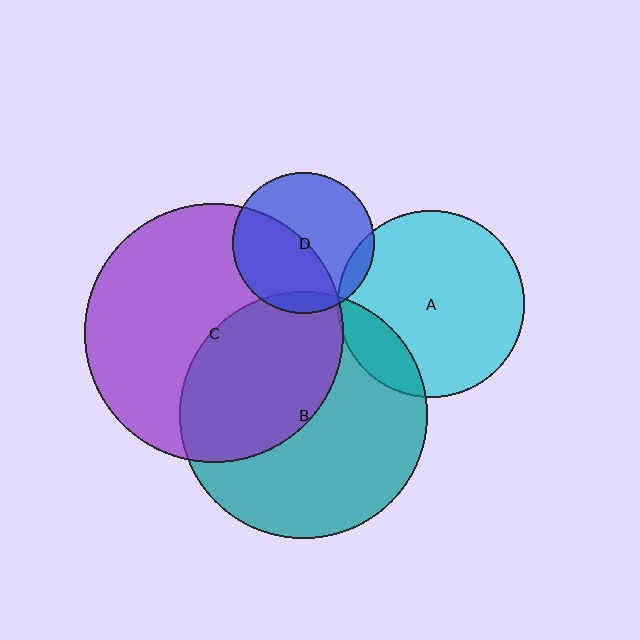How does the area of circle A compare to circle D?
Approximately 1.7 times.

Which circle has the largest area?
Circle C (purple).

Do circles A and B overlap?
Yes.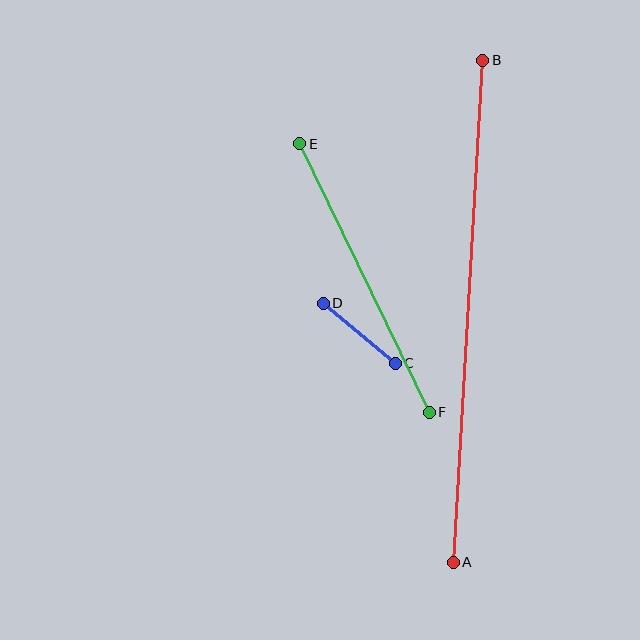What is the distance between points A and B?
The distance is approximately 503 pixels.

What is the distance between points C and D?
The distance is approximately 94 pixels.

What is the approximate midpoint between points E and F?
The midpoint is at approximately (364, 278) pixels.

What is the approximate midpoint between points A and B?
The midpoint is at approximately (468, 311) pixels.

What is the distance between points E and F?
The distance is approximately 298 pixels.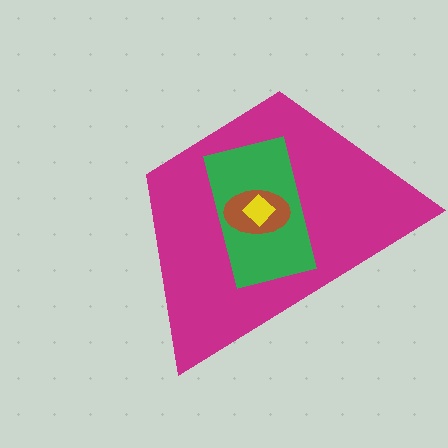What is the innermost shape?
The yellow diamond.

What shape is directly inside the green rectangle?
The brown ellipse.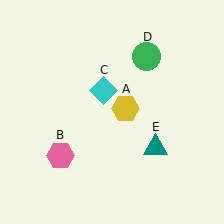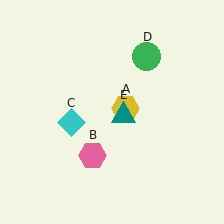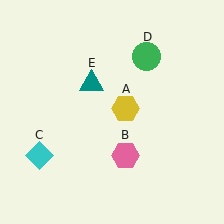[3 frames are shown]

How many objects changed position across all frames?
3 objects changed position: pink hexagon (object B), cyan diamond (object C), teal triangle (object E).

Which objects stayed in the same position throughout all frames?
Yellow hexagon (object A) and green circle (object D) remained stationary.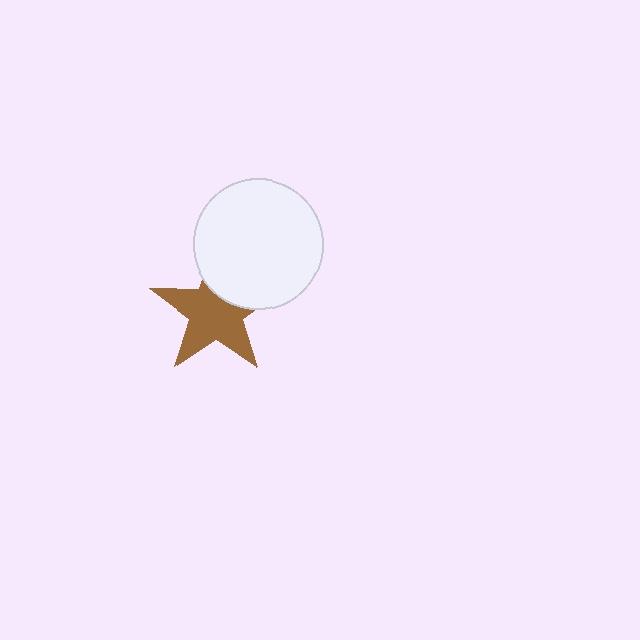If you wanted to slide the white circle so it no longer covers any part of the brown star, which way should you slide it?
Slide it up — that is the most direct way to separate the two shapes.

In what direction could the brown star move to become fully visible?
The brown star could move down. That would shift it out from behind the white circle entirely.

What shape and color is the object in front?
The object in front is a white circle.